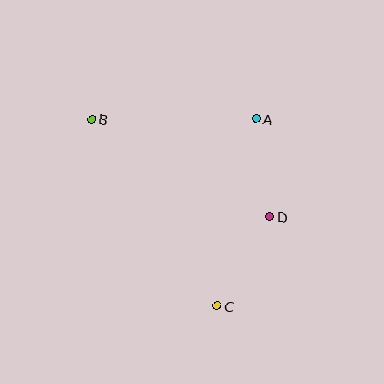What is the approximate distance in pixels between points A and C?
The distance between A and C is approximately 191 pixels.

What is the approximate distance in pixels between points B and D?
The distance between B and D is approximately 203 pixels.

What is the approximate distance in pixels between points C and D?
The distance between C and D is approximately 104 pixels.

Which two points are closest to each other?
Points A and D are closest to each other.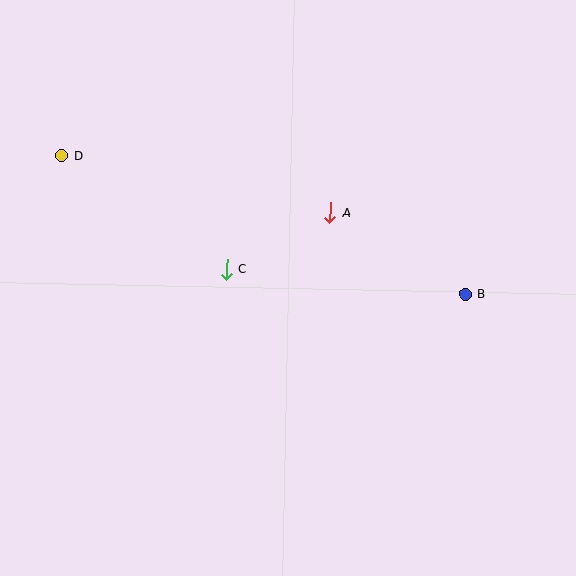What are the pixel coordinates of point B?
Point B is at (465, 294).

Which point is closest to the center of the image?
Point C at (227, 269) is closest to the center.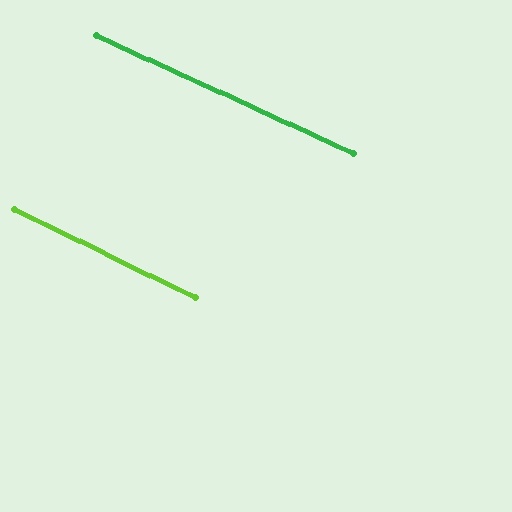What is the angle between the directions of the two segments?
Approximately 1 degree.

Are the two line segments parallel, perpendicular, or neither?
Parallel — their directions differ by only 1.3°.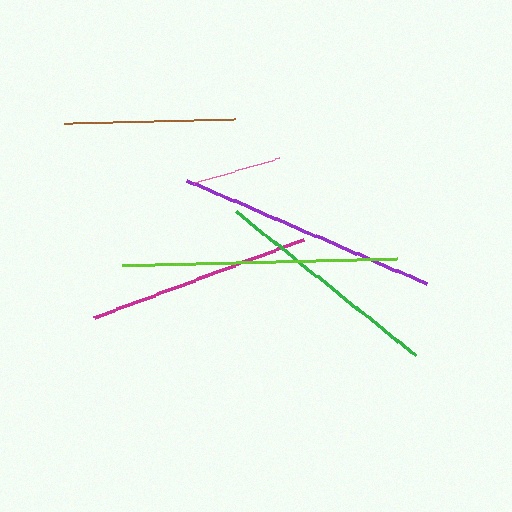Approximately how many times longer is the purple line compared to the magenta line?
The purple line is approximately 1.2 times the length of the magenta line.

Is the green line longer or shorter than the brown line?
The green line is longer than the brown line.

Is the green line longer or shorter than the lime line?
The lime line is longer than the green line.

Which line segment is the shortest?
The pink line is the shortest at approximately 88 pixels.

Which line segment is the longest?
The lime line is the longest at approximately 276 pixels.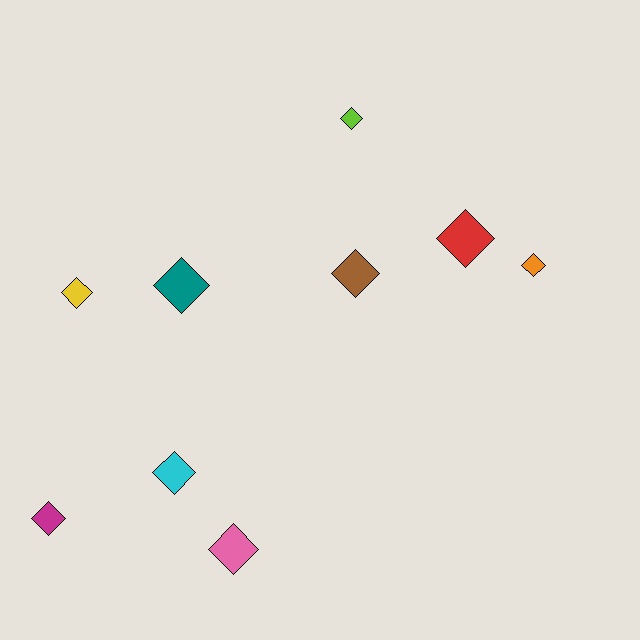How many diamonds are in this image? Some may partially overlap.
There are 9 diamonds.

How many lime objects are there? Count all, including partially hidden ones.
There is 1 lime object.